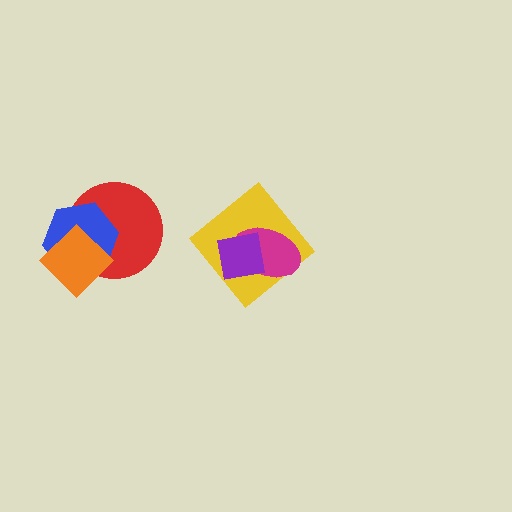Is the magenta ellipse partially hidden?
Yes, it is partially covered by another shape.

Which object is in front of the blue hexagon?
The orange diamond is in front of the blue hexagon.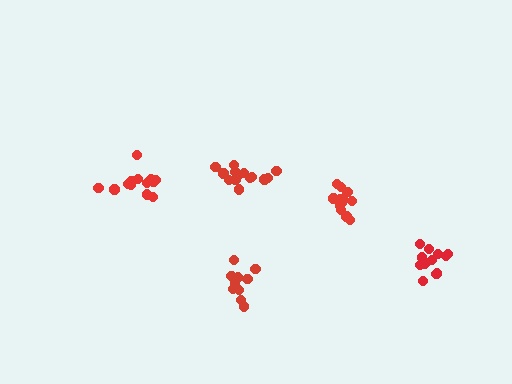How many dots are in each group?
Group 1: 12 dots, Group 2: 12 dots, Group 3: 11 dots, Group 4: 14 dots, Group 5: 13 dots (62 total).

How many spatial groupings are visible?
There are 5 spatial groupings.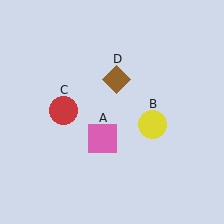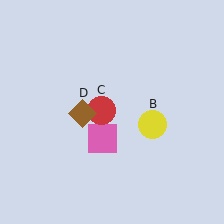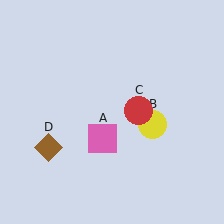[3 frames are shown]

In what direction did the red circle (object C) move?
The red circle (object C) moved right.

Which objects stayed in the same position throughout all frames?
Pink square (object A) and yellow circle (object B) remained stationary.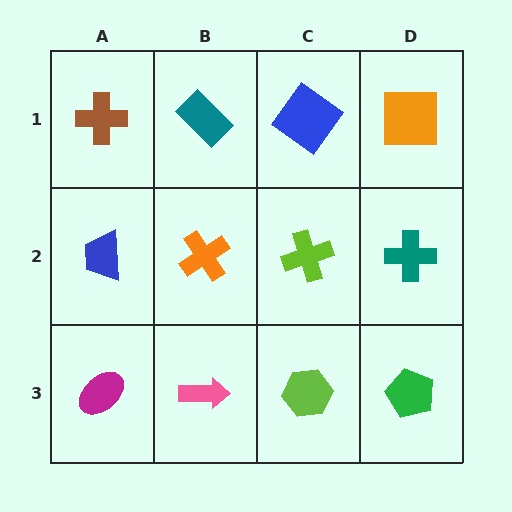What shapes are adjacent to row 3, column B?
An orange cross (row 2, column B), a magenta ellipse (row 3, column A), a lime hexagon (row 3, column C).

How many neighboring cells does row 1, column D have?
2.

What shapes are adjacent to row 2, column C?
A blue diamond (row 1, column C), a lime hexagon (row 3, column C), an orange cross (row 2, column B), a teal cross (row 2, column D).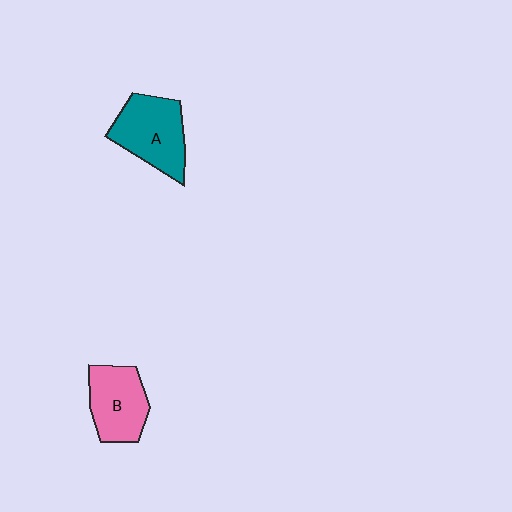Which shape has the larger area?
Shape A (teal).